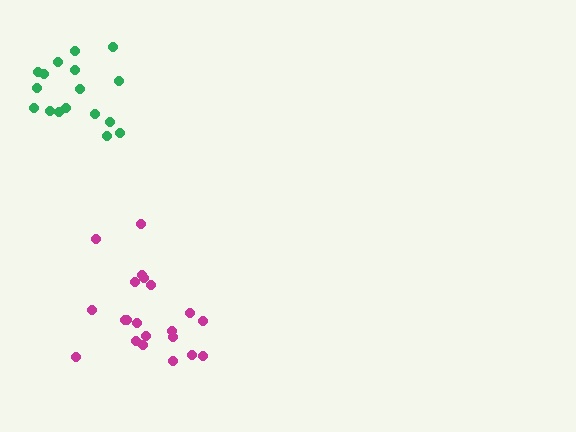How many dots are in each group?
Group 1: 17 dots, Group 2: 21 dots (38 total).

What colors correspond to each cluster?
The clusters are colored: green, magenta.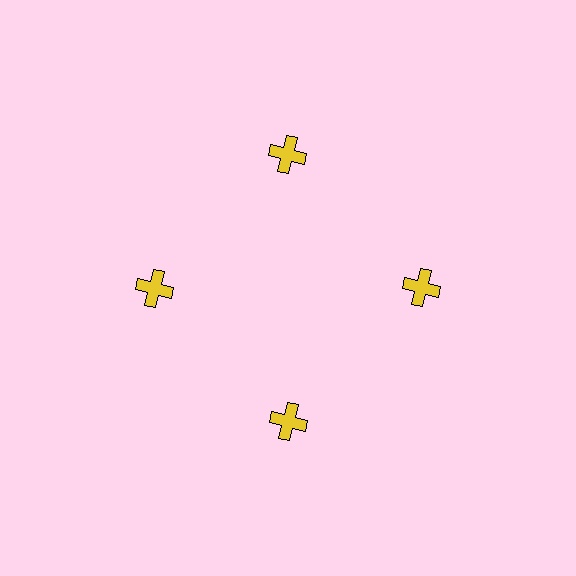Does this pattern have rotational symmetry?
Yes, this pattern has 4-fold rotational symmetry. It looks the same after rotating 90 degrees around the center.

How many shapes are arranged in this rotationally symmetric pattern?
There are 4 shapes, arranged in 4 groups of 1.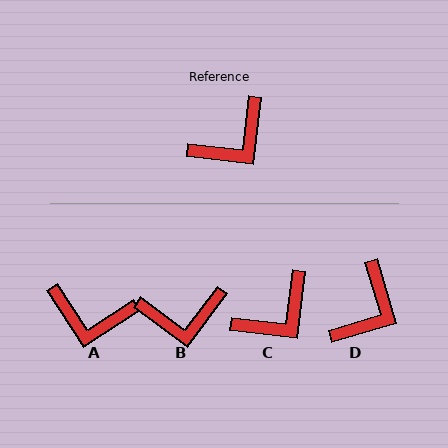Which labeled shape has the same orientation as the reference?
C.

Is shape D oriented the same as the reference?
No, it is off by about 24 degrees.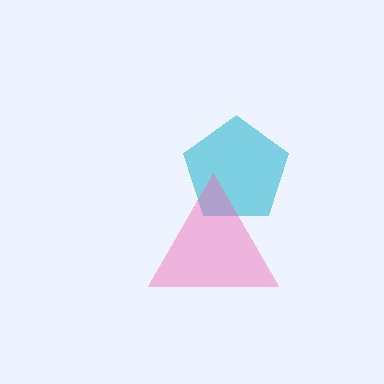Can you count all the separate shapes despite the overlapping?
Yes, there are 2 separate shapes.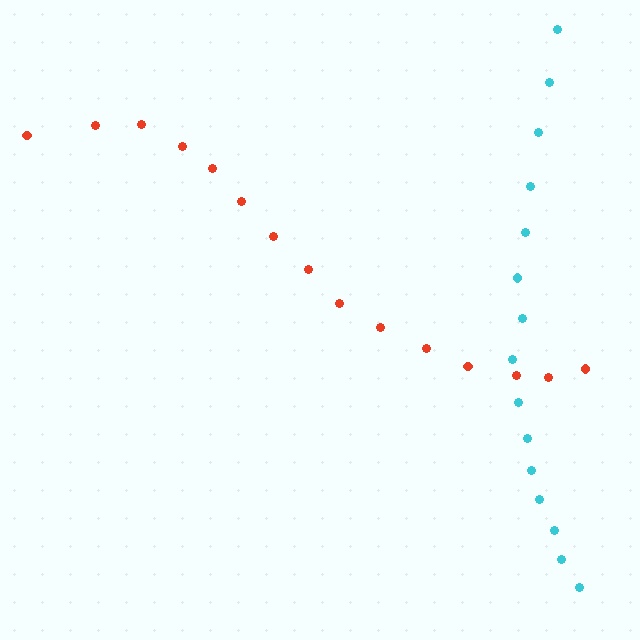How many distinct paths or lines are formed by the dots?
There are 2 distinct paths.